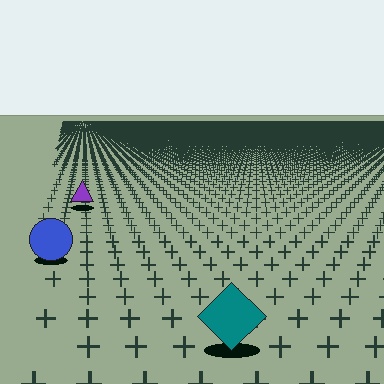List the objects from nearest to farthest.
From nearest to farthest: the teal diamond, the blue circle, the purple triangle.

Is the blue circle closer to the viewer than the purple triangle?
Yes. The blue circle is closer — you can tell from the texture gradient: the ground texture is coarser near it.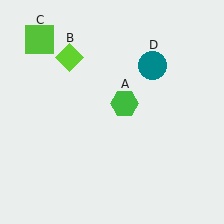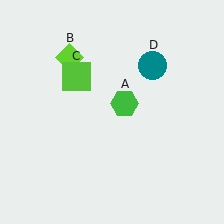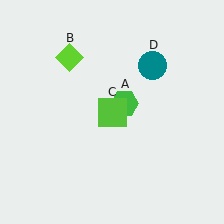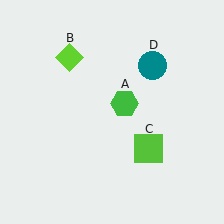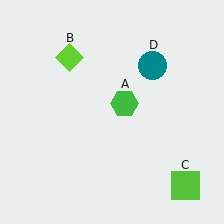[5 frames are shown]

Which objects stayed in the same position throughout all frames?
Green hexagon (object A) and lime diamond (object B) and teal circle (object D) remained stationary.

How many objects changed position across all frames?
1 object changed position: lime square (object C).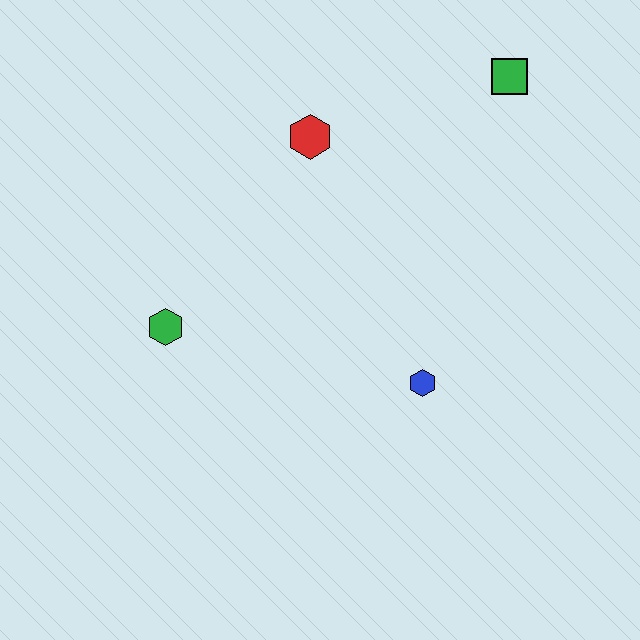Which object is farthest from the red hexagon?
The blue hexagon is farthest from the red hexagon.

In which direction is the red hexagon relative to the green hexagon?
The red hexagon is above the green hexagon.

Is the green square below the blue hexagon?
No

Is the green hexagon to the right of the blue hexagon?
No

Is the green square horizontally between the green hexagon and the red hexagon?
No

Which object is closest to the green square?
The red hexagon is closest to the green square.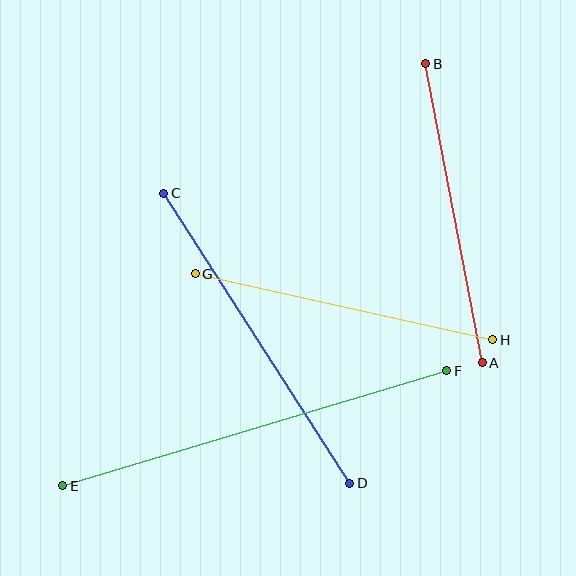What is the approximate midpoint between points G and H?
The midpoint is at approximately (344, 307) pixels.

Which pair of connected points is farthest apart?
Points E and F are farthest apart.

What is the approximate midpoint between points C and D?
The midpoint is at approximately (257, 338) pixels.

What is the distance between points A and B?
The distance is approximately 304 pixels.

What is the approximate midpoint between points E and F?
The midpoint is at approximately (255, 428) pixels.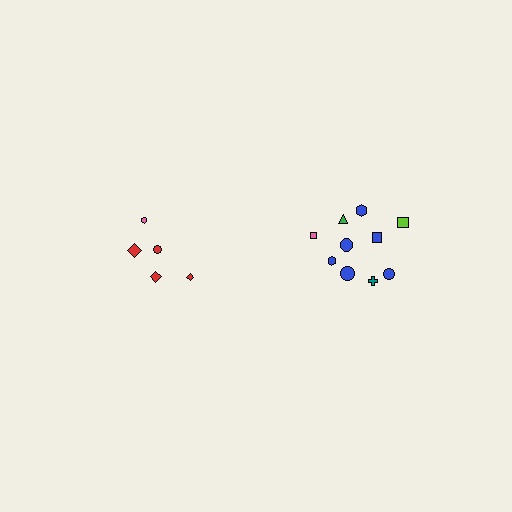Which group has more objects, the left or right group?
The right group.